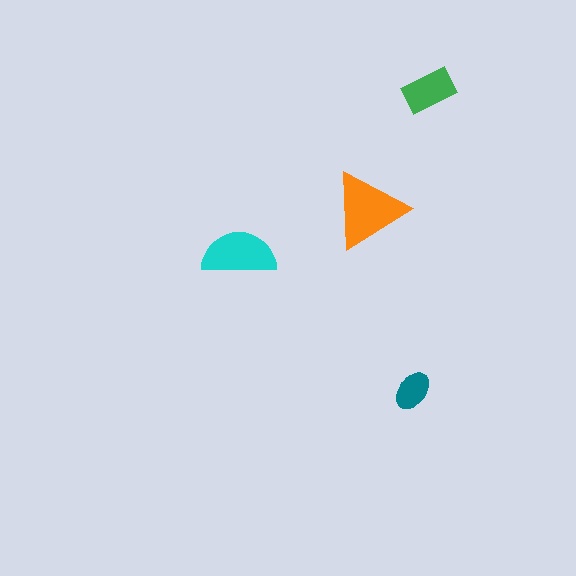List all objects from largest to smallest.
The orange triangle, the cyan semicircle, the green rectangle, the teal ellipse.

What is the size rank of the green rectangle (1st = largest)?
3rd.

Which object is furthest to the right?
The green rectangle is rightmost.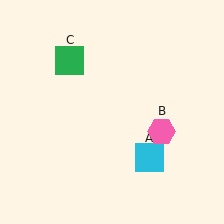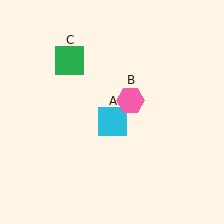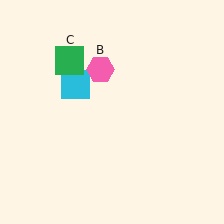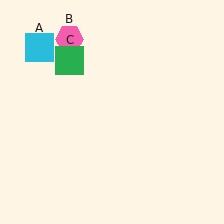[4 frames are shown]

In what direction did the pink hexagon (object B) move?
The pink hexagon (object B) moved up and to the left.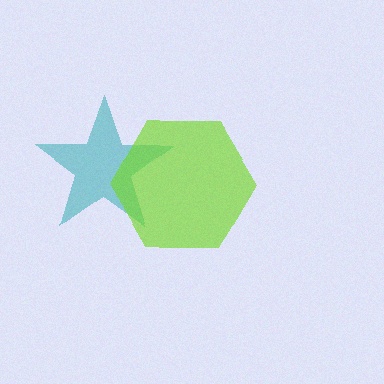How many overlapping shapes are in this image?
There are 2 overlapping shapes in the image.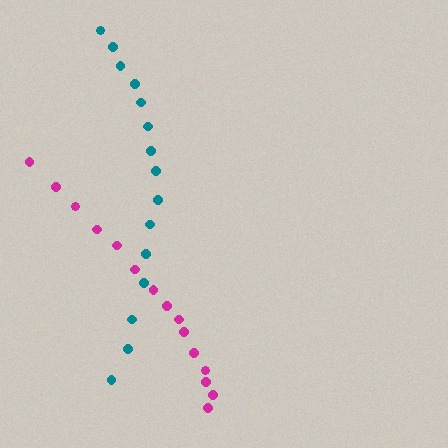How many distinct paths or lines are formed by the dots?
There are 2 distinct paths.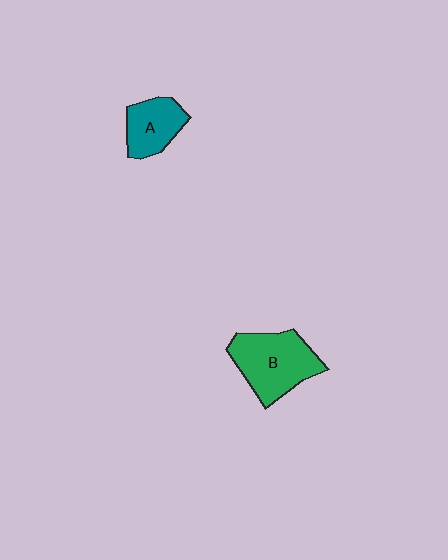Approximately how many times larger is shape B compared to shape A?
Approximately 1.6 times.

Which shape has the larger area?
Shape B (green).